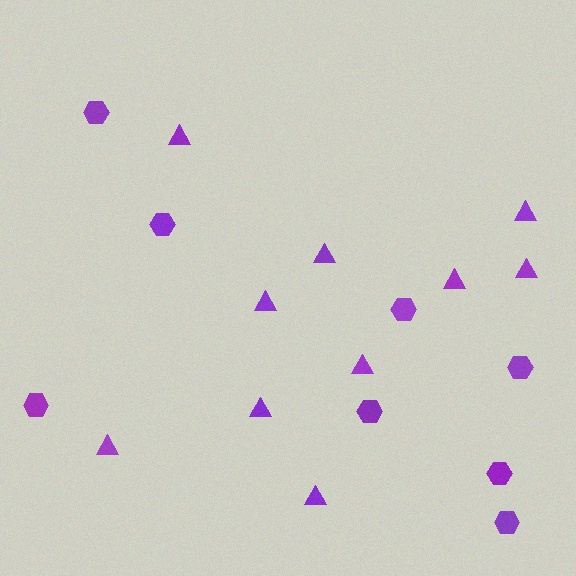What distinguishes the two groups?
There are 2 groups: one group of hexagons (8) and one group of triangles (10).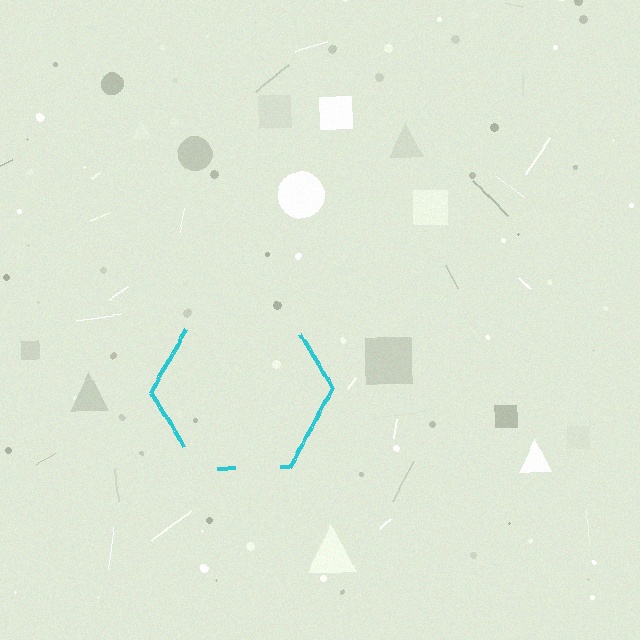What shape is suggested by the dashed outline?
The dashed outline suggests a hexagon.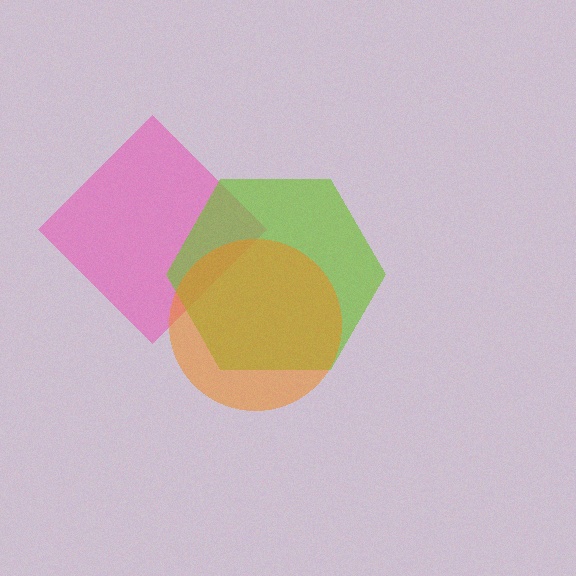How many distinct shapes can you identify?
There are 3 distinct shapes: a pink diamond, a lime hexagon, an orange circle.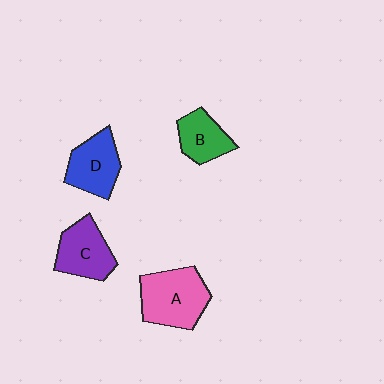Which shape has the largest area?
Shape A (pink).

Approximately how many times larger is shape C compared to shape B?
Approximately 1.3 times.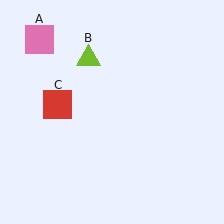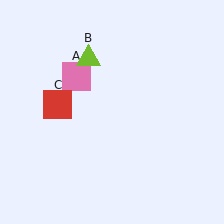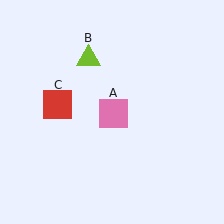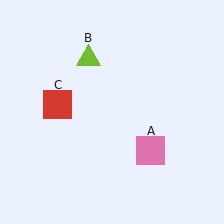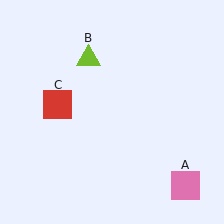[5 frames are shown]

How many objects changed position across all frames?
1 object changed position: pink square (object A).